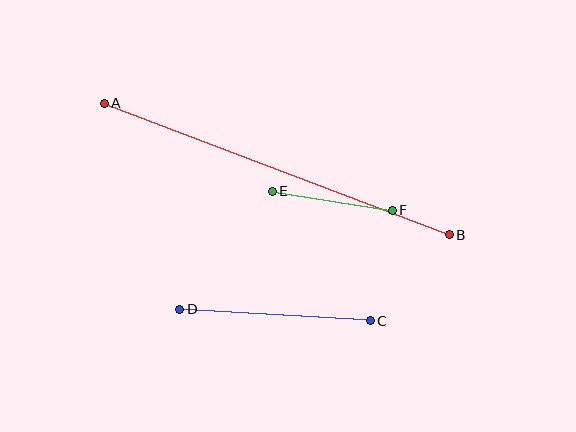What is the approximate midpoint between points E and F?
The midpoint is at approximately (332, 201) pixels.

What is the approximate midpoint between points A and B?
The midpoint is at approximately (277, 169) pixels.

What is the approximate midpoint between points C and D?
The midpoint is at approximately (275, 315) pixels.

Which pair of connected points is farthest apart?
Points A and B are farthest apart.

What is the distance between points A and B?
The distance is approximately 369 pixels.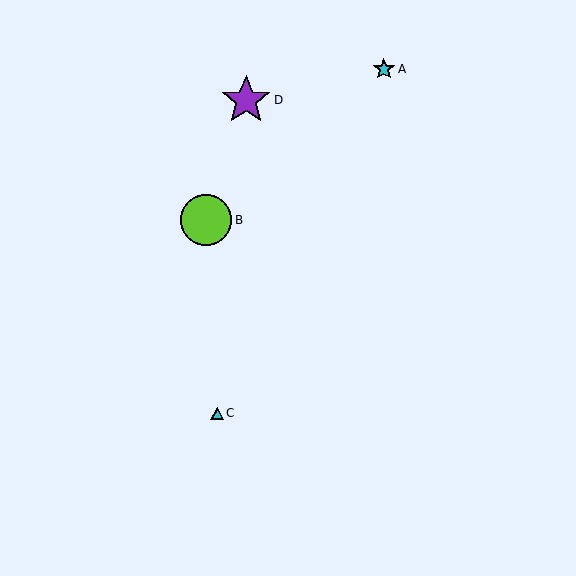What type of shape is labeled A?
Shape A is a cyan star.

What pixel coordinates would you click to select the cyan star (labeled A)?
Click at (384, 69) to select the cyan star A.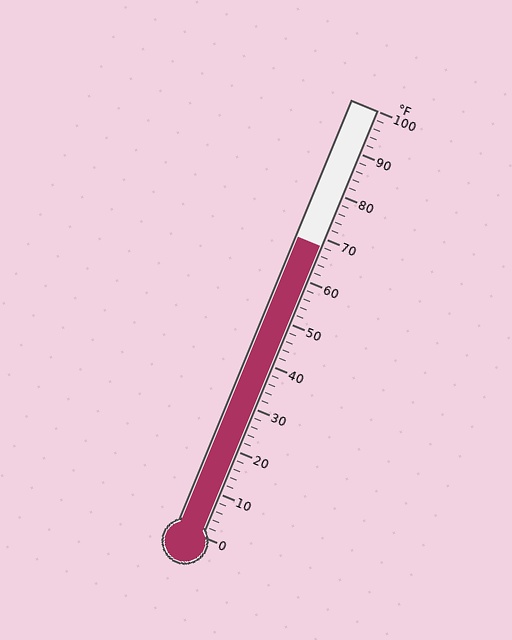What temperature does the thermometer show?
The thermometer shows approximately 68°F.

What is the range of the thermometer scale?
The thermometer scale ranges from 0°F to 100°F.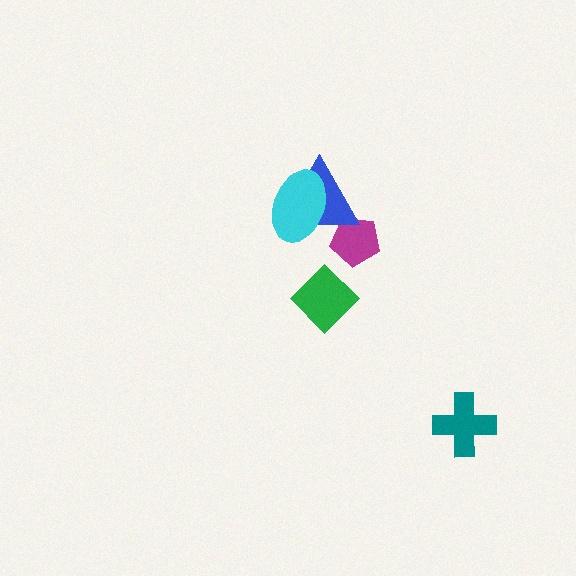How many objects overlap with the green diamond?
0 objects overlap with the green diamond.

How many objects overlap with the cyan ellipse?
1 object overlaps with the cyan ellipse.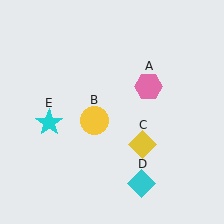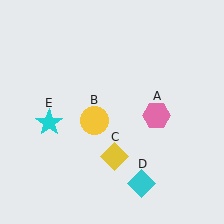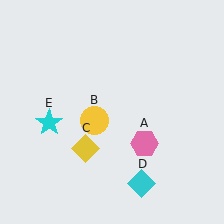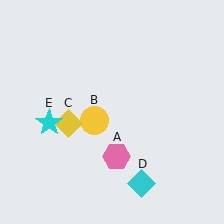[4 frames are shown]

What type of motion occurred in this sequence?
The pink hexagon (object A), yellow diamond (object C) rotated clockwise around the center of the scene.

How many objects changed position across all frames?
2 objects changed position: pink hexagon (object A), yellow diamond (object C).